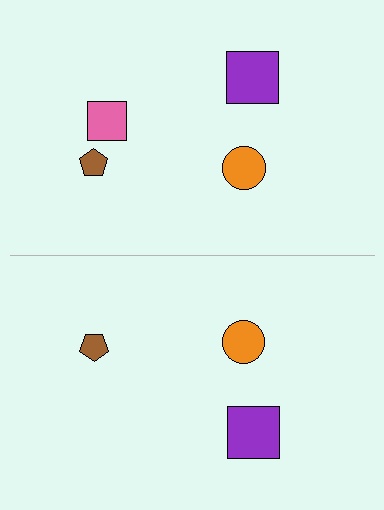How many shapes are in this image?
There are 7 shapes in this image.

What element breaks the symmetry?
A pink square is missing from the bottom side.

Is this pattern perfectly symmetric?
No, the pattern is not perfectly symmetric. A pink square is missing from the bottom side.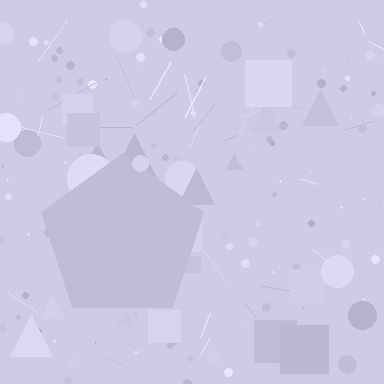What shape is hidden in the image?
A pentagon is hidden in the image.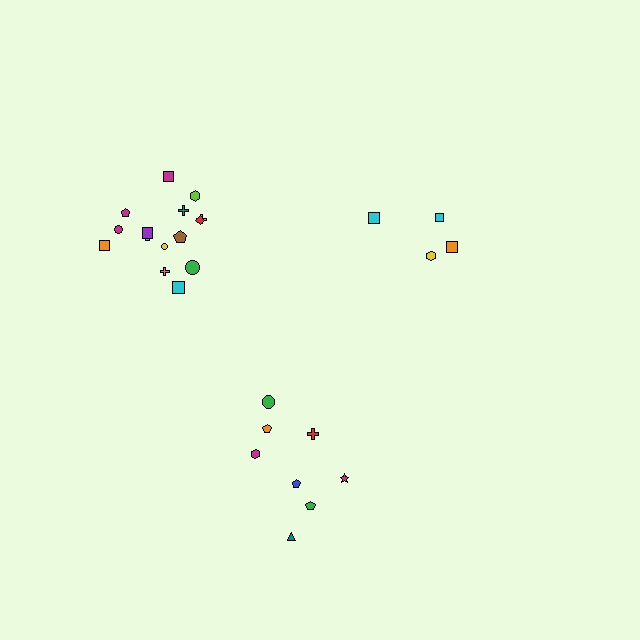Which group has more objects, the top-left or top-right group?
The top-left group.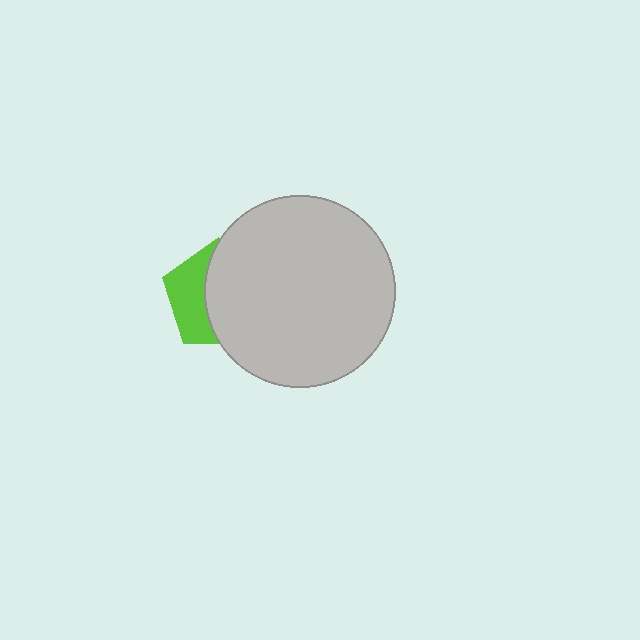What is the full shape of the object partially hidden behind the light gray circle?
The partially hidden object is a lime pentagon.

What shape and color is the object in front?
The object in front is a light gray circle.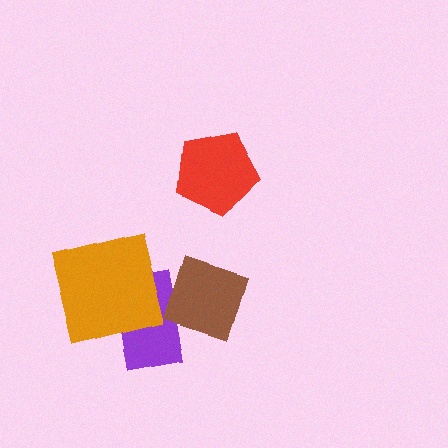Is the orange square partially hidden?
No, no other shape covers it.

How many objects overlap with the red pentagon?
0 objects overlap with the red pentagon.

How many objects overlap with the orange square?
1 object overlaps with the orange square.